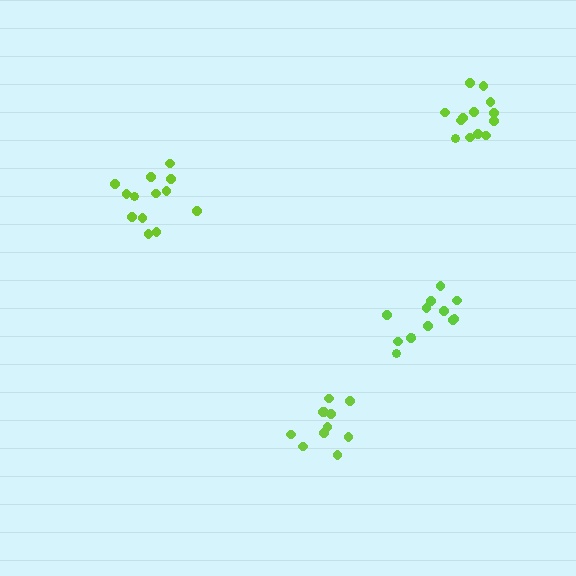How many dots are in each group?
Group 1: 11 dots, Group 2: 13 dots, Group 3: 13 dots, Group 4: 13 dots (50 total).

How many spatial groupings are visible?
There are 4 spatial groupings.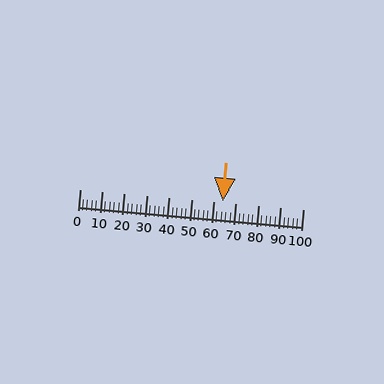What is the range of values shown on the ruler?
The ruler shows values from 0 to 100.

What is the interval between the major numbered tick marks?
The major tick marks are spaced 10 units apart.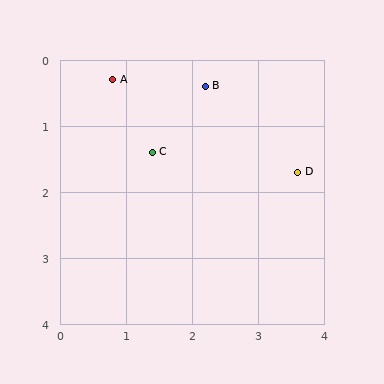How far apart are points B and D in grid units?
Points B and D are about 1.9 grid units apart.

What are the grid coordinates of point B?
Point B is at approximately (2.2, 0.4).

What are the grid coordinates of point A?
Point A is at approximately (0.8, 0.3).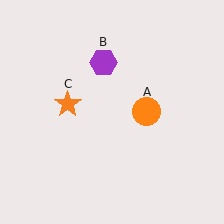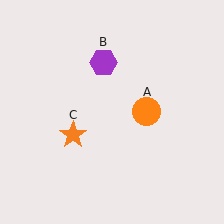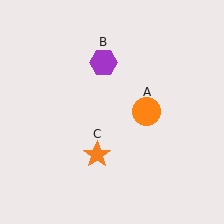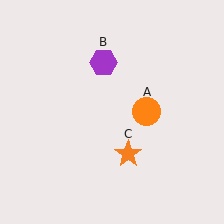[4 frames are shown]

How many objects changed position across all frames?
1 object changed position: orange star (object C).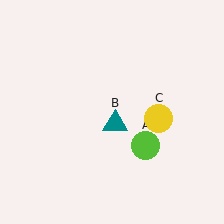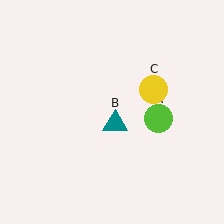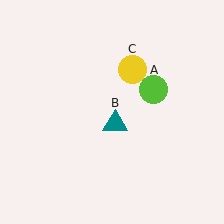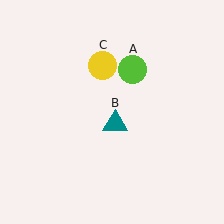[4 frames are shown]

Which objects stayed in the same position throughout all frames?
Teal triangle (object B) remained stationary.